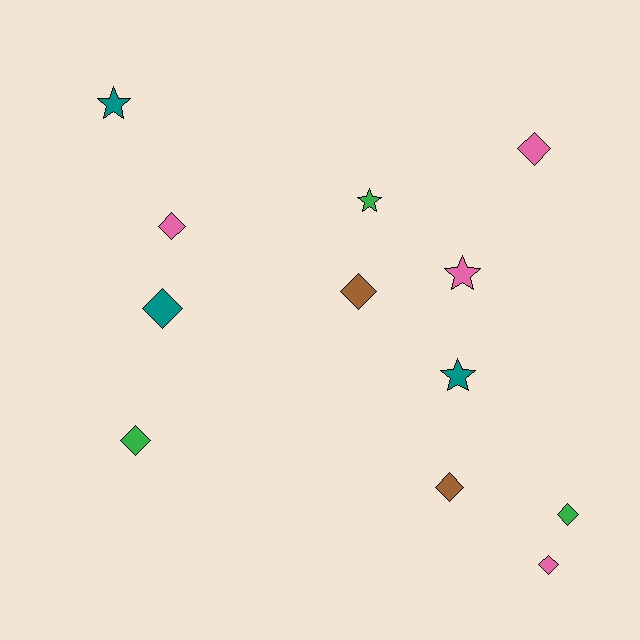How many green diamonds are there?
There are 2 green diamonds.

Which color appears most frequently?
Pink, with 4 objects.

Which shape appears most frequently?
Diamond, with 8 objects.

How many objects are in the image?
There are 12 objects.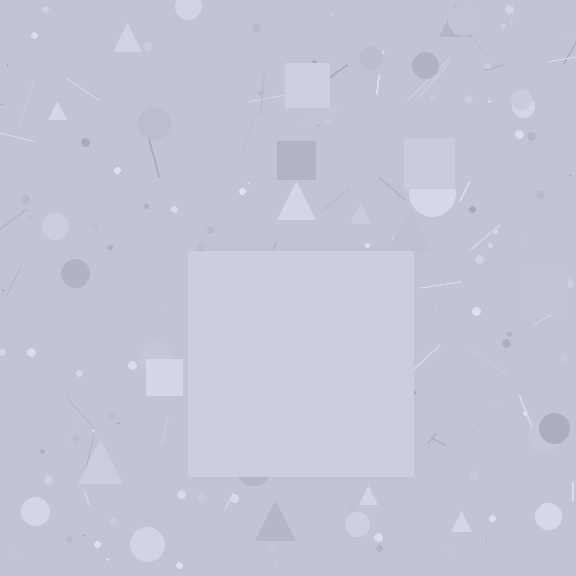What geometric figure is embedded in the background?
A square is embedded in the background.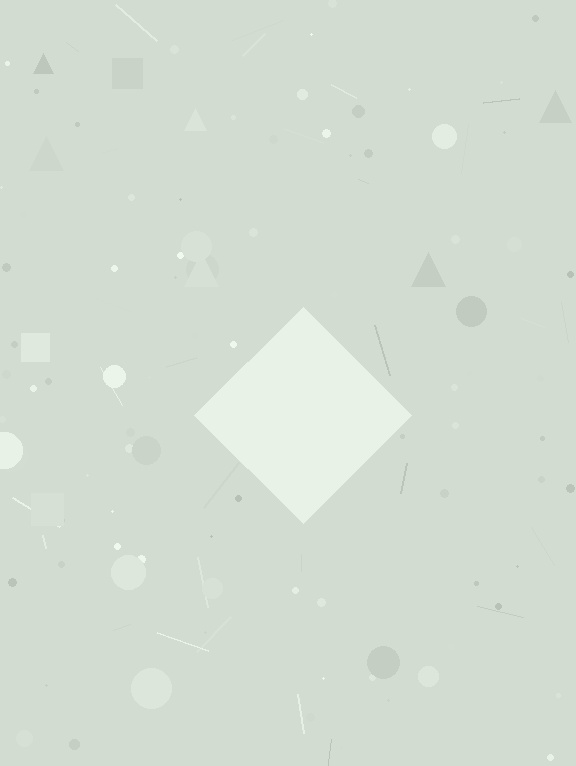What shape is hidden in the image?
A diamond is hidden in the image.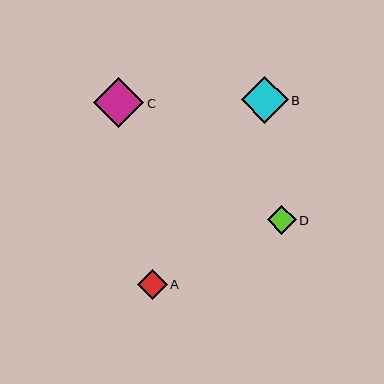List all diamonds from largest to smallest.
From largest to smallest: C, B, A, D.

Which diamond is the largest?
Diamond C is the largest with a size of approximately 50 pixels.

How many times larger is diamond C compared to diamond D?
Diamond C is approximately 1.7 times the size of diamond D.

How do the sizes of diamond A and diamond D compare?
Diamond A and diamond D are approximately the same size.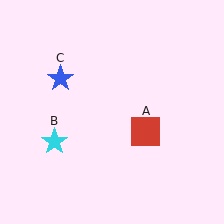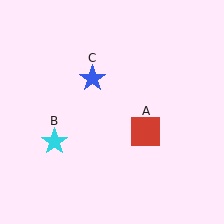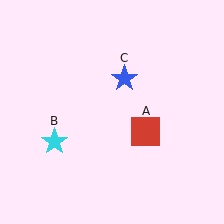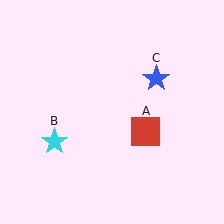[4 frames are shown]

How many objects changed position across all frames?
1 object changed position: blue star (object C).